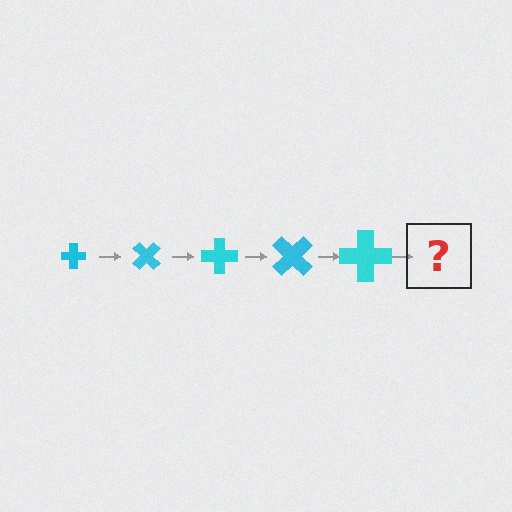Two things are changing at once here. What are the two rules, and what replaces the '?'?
The two rules are that the cross grows larger each step and it rotates 45 degrees each step. The '?' should be a cross, larger than the previous one and rotated 225 degrees from the start.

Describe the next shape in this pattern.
It should be a cross, larger than the previous one and rotated 225 degrees from the start.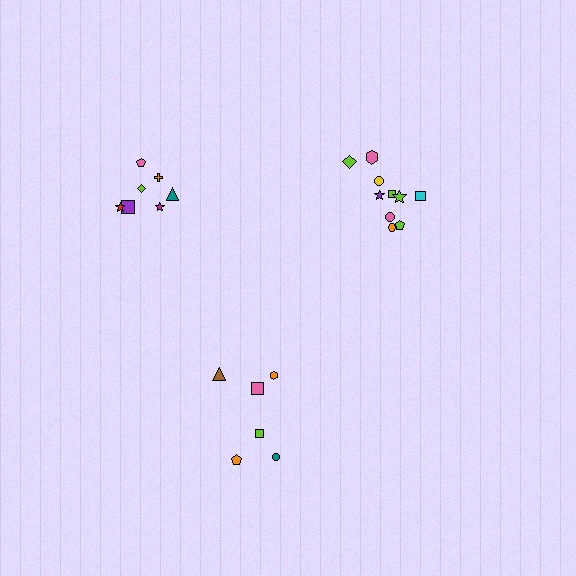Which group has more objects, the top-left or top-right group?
The top-right group.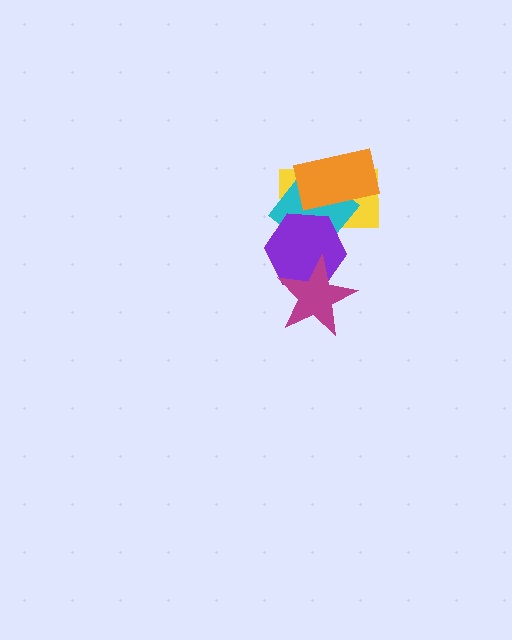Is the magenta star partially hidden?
No, no other shape covers it.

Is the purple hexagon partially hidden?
Yes, it is partially covered by another shape.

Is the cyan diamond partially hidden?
Yes, it is partially covered by another shape.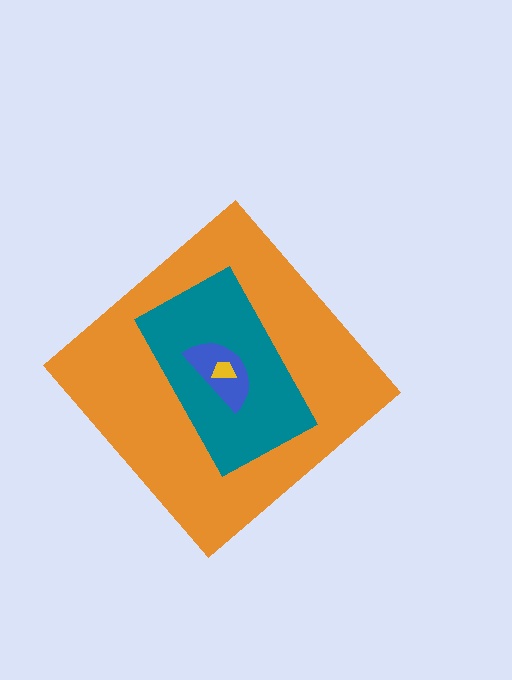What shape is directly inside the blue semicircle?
The yellow trapezoid.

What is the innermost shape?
The yellow trapezoid.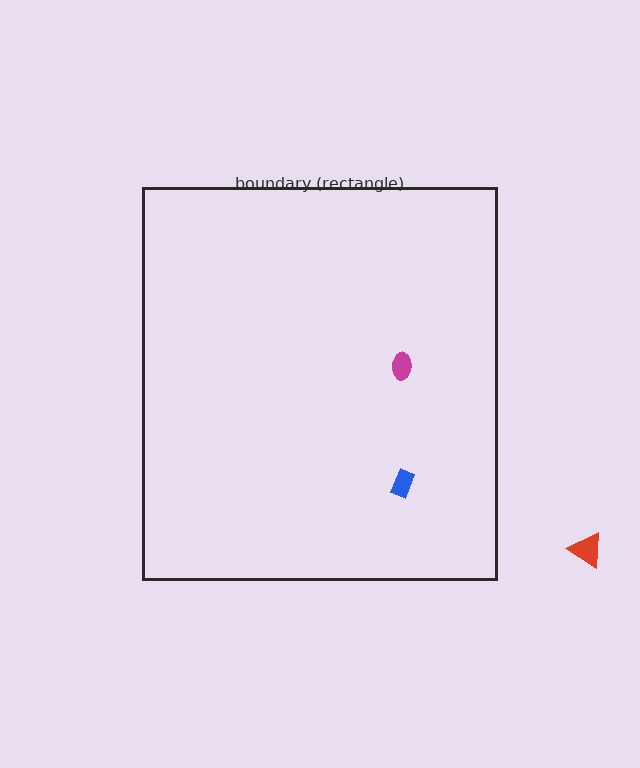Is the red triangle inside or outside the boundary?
Outside.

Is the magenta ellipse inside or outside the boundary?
Inside.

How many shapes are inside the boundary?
2 inside, 1 outside.